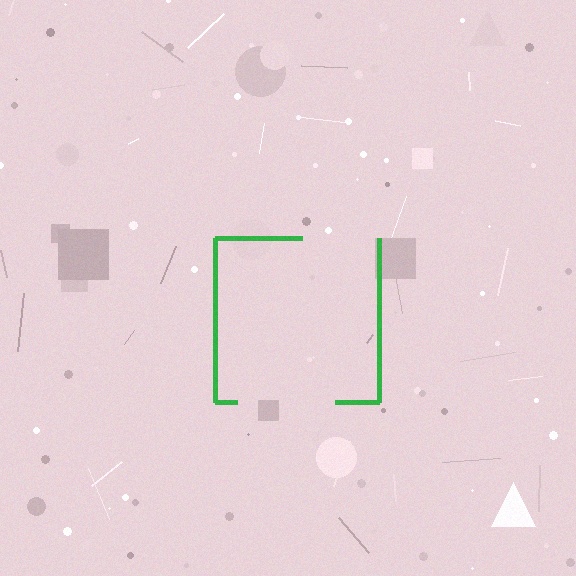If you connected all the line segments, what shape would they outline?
They would outline a square.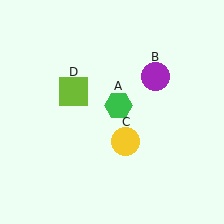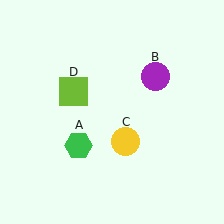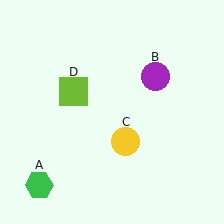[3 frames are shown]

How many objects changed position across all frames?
1 object changed position: green hexagon (object A).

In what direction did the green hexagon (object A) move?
The green hexagon (object A) moved down and to the left.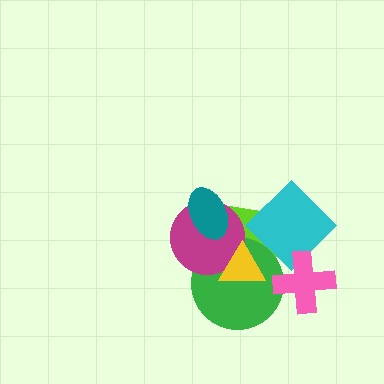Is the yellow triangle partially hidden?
Yes, it is partially covered by another shape.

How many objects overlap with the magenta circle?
4 objects overlap with the magenta circle.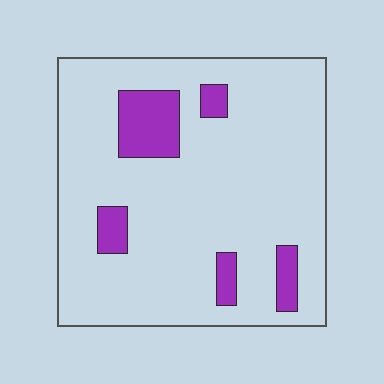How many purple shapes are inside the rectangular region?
5.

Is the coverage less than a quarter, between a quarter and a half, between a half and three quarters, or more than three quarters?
Less than a quarter.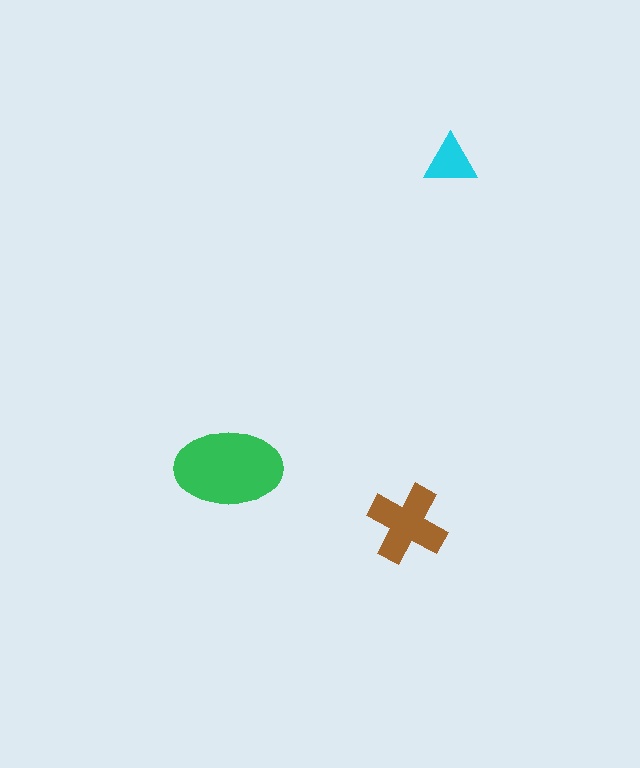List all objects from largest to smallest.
The green ellipse, the brown cross, the cyan triangle.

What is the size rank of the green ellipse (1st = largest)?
1st.